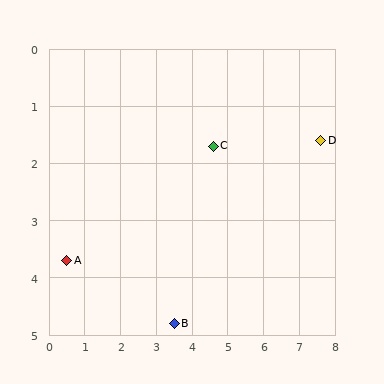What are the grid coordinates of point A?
Point A is at approximately (0.5, 3.7).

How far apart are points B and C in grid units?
Points B and C are about 3.3 grid units apart.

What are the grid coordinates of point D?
Point D is at approximately (7.6, 1.6).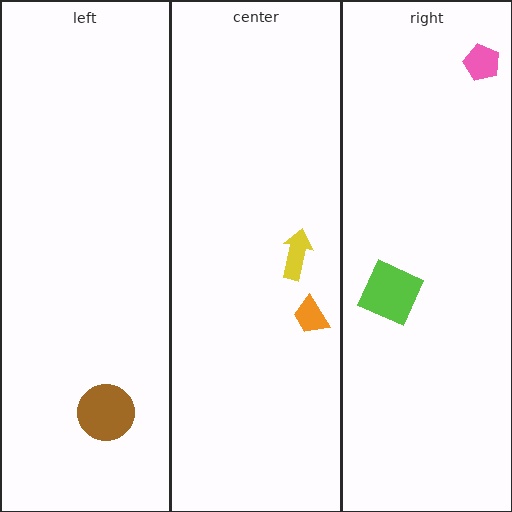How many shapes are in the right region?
2.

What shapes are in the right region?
The pink pentagon, the lime square.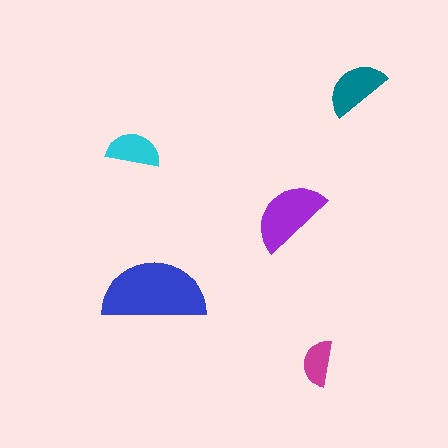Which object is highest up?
The teal semicircle is topmost.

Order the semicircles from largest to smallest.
the blue one, the purple one, the teal one, the cyan one, the magenta one.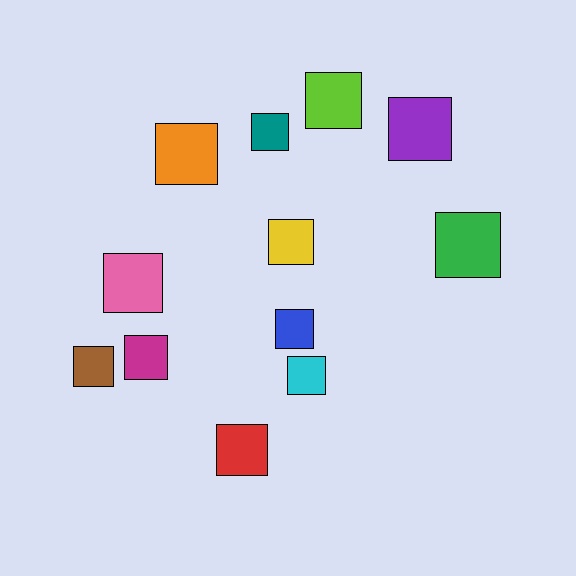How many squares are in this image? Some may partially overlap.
There are 12 squares.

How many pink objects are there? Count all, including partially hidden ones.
There is 1 pink object.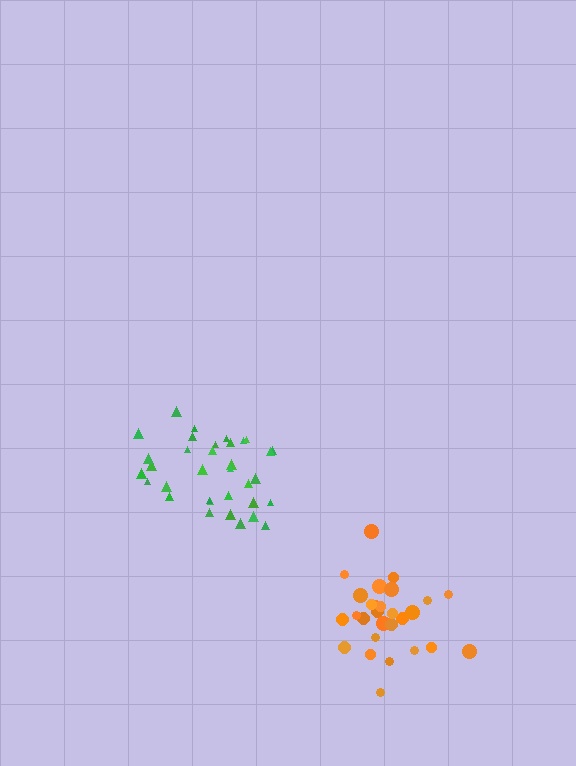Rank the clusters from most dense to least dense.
orange, green.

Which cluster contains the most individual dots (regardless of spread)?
Green (34).